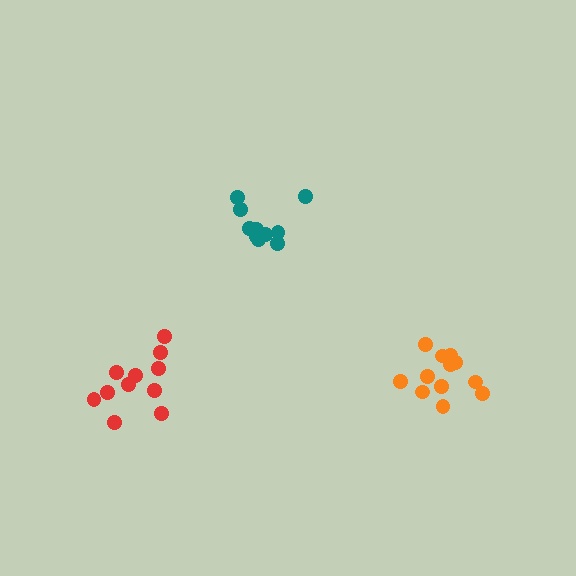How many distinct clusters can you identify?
There are 3 distinct clusters.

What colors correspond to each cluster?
The clusters are colored: orange, red, teal.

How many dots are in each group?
Group 1: 12 dots, Group 2: 11 dots, Group 3: 10 dots (33 total).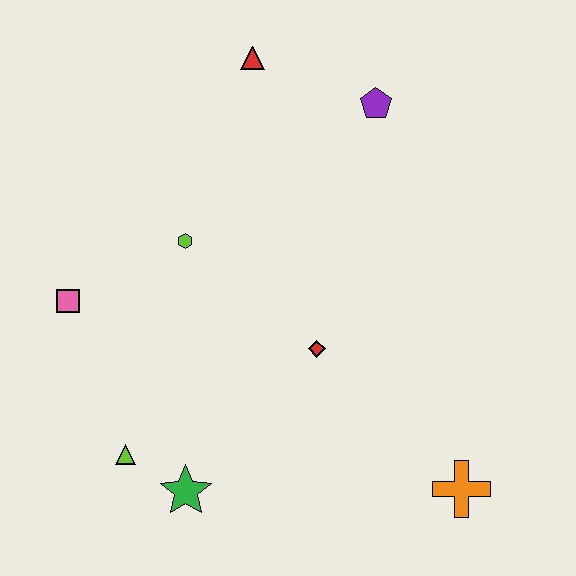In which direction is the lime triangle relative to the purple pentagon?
The lime triangle is below the purple pentagon.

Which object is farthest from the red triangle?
The orange cross is farthest from the red triangle.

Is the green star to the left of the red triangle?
Yes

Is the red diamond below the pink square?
Yes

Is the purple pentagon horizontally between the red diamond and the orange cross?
Yes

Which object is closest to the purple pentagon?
The red triangle is closest to the purple pentagon.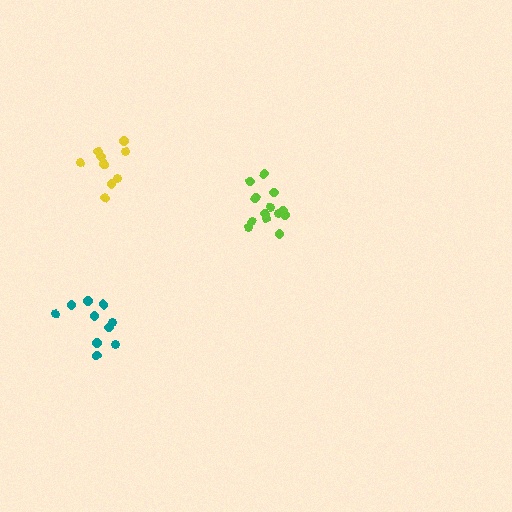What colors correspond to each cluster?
The clusters are colored: teal, lime, yellow.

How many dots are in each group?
Group 1: 10 dots, Group 2: 13 dots, Group 3: 9 dots (32 total).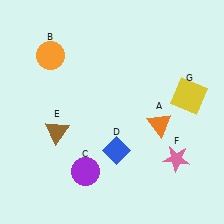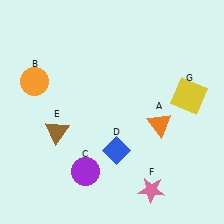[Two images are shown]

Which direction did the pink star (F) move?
The pink star (F) moved down.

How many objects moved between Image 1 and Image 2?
2 objects moved between the two images.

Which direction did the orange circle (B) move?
The orange circle (B) moved down.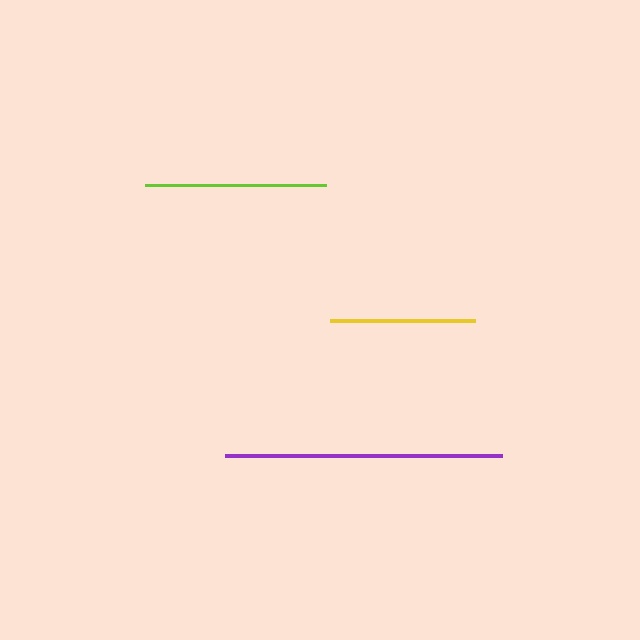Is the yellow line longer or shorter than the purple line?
The purple line is longer than the yellow line.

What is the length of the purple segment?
The purple segment is approximately 276 pixels long.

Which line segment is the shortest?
The yellow line is the shortest at approximately 146 pixels.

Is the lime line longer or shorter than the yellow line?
The lime line is longer than the yellow line.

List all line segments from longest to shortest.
From longest to shortest: purple, lime, yellow.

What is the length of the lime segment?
The lime segment is approximately 181 pixels long.